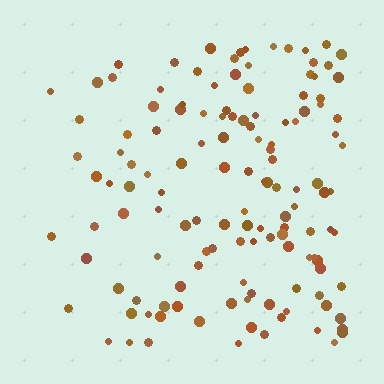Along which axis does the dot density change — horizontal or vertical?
Horizontal.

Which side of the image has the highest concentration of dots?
The right.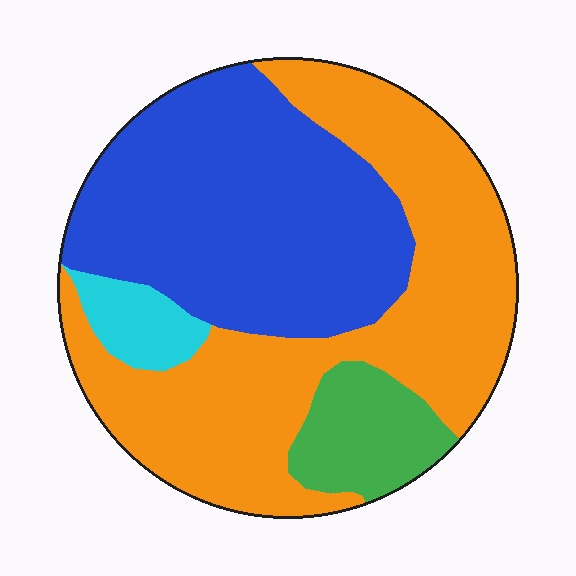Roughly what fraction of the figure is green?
Green covers roughly 10% of the figure.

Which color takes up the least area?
Cyan, at roughly 5%.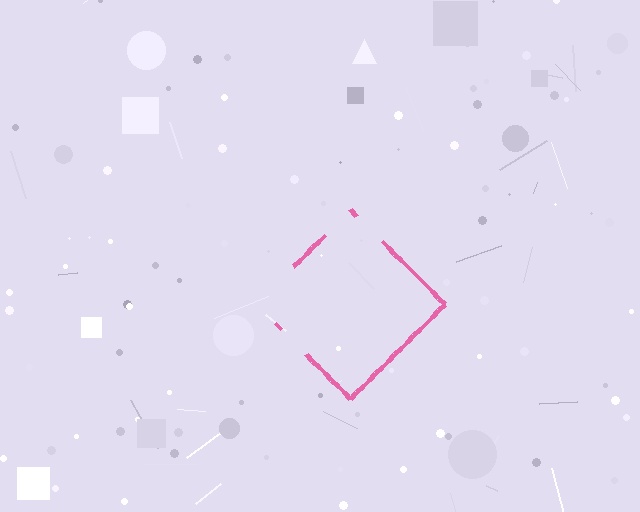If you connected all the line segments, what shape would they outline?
They would outline a diamond.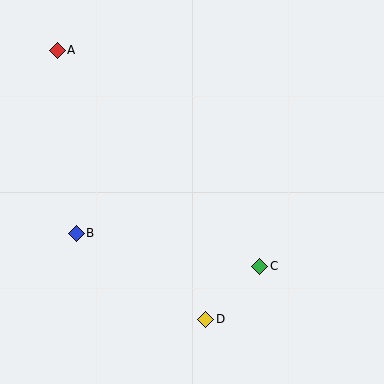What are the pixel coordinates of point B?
Point B is at (76, 233).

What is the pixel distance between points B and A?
The distance between B and A is 184 pixels.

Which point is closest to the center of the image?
Point C at (260, 266) is closest to the center.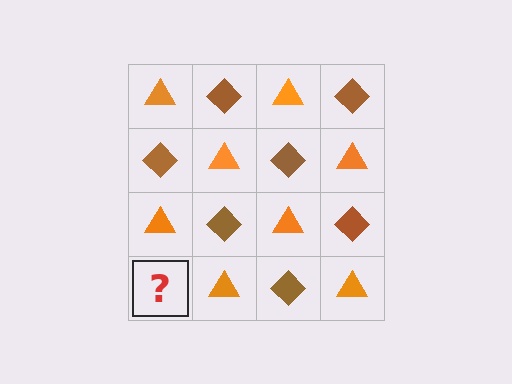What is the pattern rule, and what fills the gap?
The rule is that it alternates orange triangle and brown diamond in a checkerboard pattern. The gap should be filled with a brown diamond.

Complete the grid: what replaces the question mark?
The question mark should be replaced with a brown diamond.